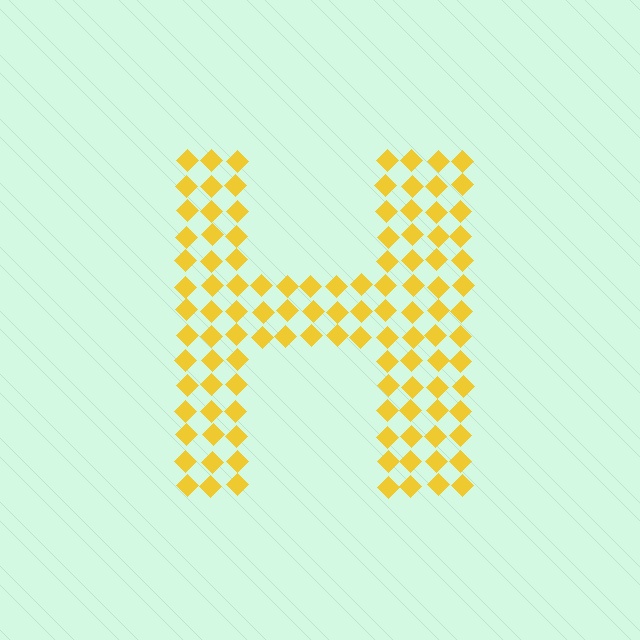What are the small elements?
The small elements are diamonds.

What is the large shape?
The large shape is the letter H.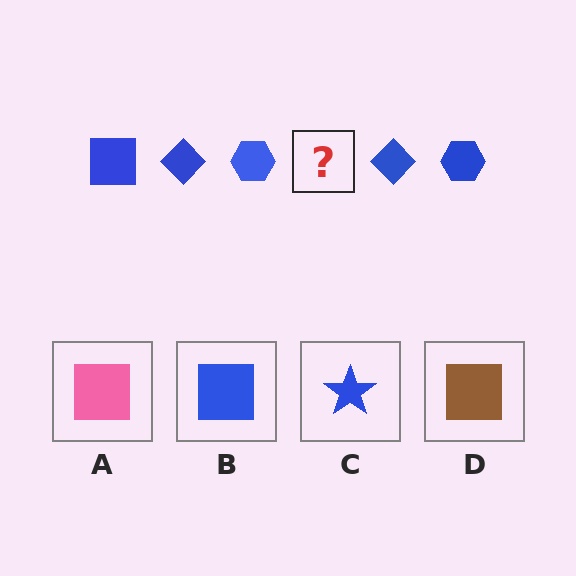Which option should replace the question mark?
Option B.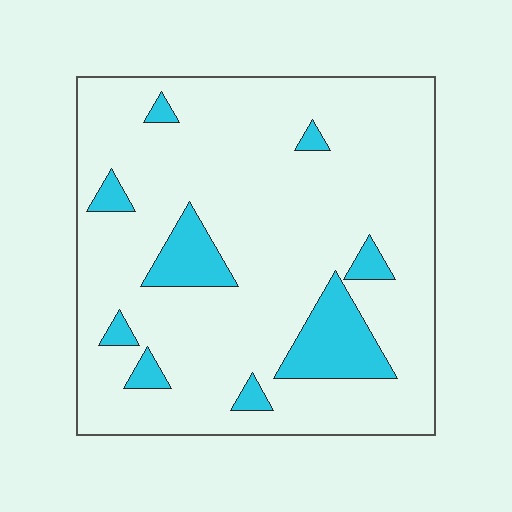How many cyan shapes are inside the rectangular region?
9.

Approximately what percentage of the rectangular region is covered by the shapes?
Approximately 15%.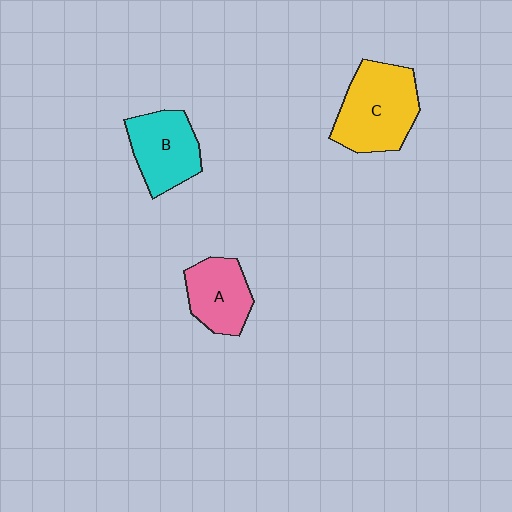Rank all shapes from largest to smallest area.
From largest to smallest: C (yellow), B (cyan), A (pink).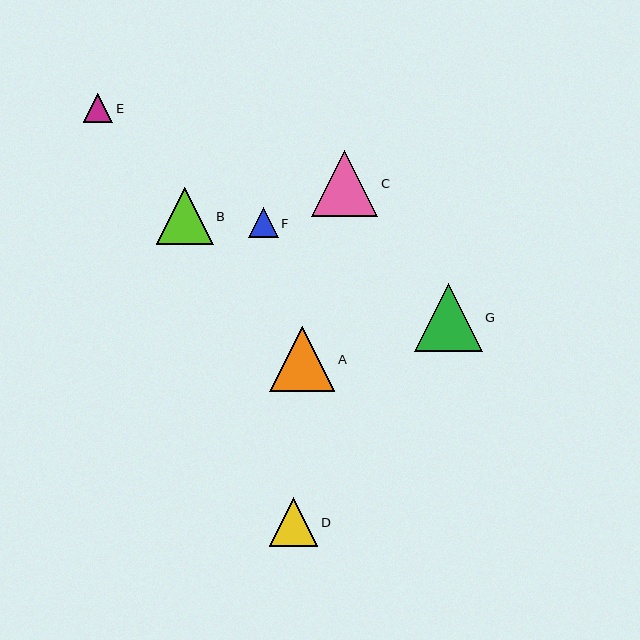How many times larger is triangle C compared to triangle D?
Triangle C is approximately 1.4 times the size of triangle D.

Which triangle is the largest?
Triangle G is the largest with a size of approximately 68 pixels.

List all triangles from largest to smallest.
From largest to smallest: G, C, A, B, D, F, E.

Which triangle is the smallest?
Triangle E is the smallest with a size of approximately 29 pixels.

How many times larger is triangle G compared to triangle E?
Triangle G is approximately 2.3 times the size of triangle E.